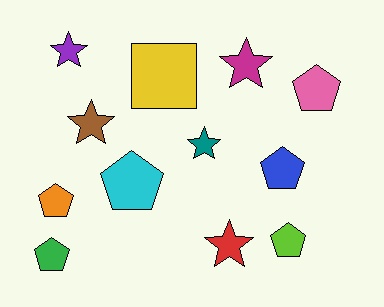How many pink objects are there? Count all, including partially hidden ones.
There is 1 pink object.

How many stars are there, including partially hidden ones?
There are 5 stars.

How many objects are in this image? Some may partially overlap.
There are 12 objects.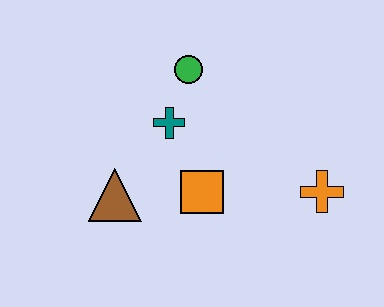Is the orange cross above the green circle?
No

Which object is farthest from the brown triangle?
The orange cross is farthest from the brown triangle.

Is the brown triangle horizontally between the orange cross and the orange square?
No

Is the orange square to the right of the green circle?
Yes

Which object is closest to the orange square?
The teal cross is closest to the orange square.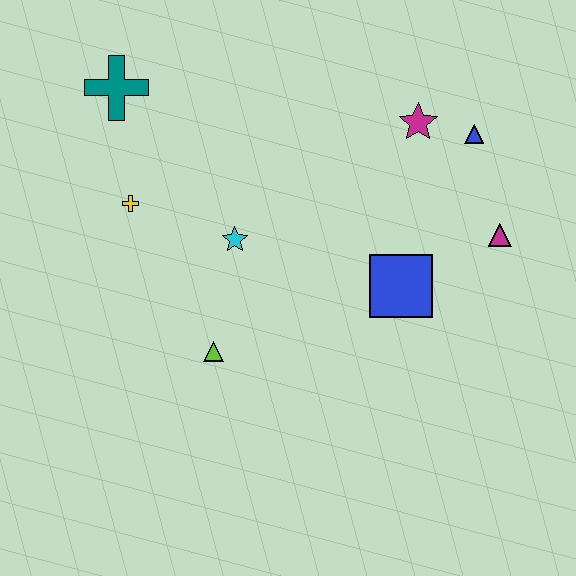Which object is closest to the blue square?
The magenta triangle is closest to the blue square.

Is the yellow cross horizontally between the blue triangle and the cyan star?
No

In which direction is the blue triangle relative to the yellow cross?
The blue triangle is to the right of the yellow cross.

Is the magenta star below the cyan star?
No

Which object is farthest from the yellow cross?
The magenta triangle is farthest from the yellow cross.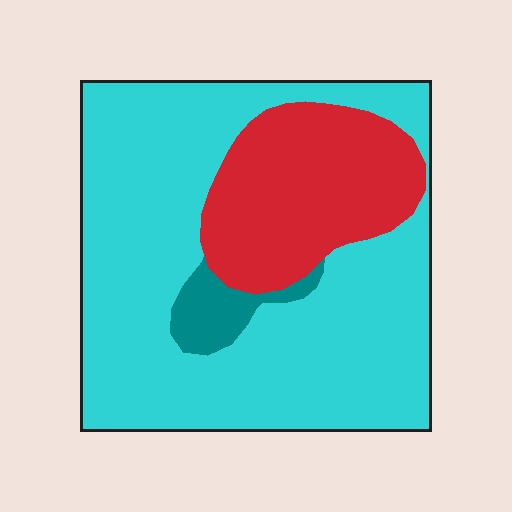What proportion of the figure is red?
Red takes up about one quarter (1/4) of the figure.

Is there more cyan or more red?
Cyan.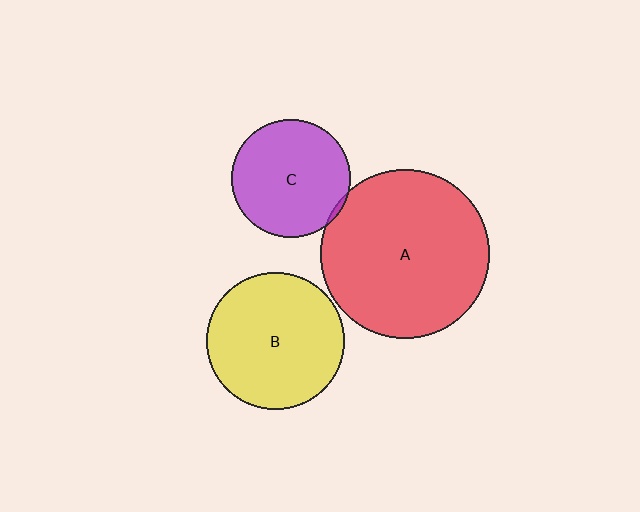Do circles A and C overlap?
Yes.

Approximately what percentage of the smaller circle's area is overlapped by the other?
Approximately 5%.